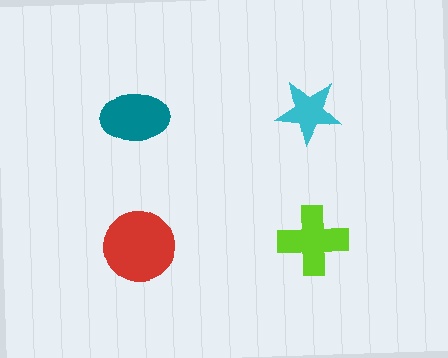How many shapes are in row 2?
2 shapes.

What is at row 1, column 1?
A teal ellipse.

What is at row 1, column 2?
A cyan star.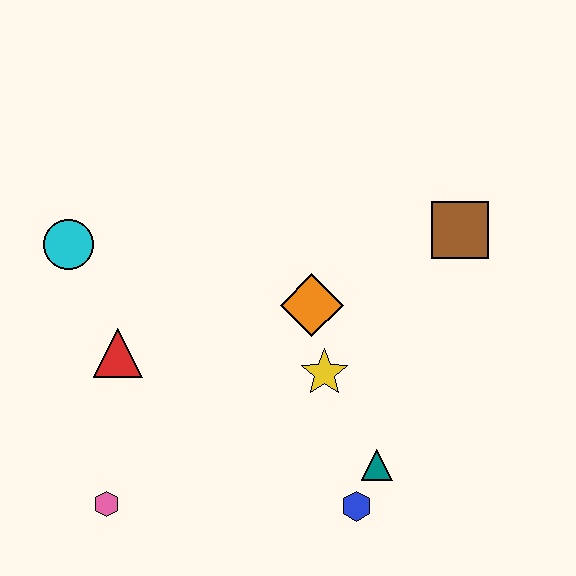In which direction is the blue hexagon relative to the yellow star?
The blue hexagon is below the yellow star.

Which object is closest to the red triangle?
The cyan circle is closest to the red triangle.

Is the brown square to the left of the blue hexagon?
No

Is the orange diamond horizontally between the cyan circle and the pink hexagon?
No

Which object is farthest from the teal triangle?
The cyan circle is farthest from the teal triangle.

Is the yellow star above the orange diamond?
No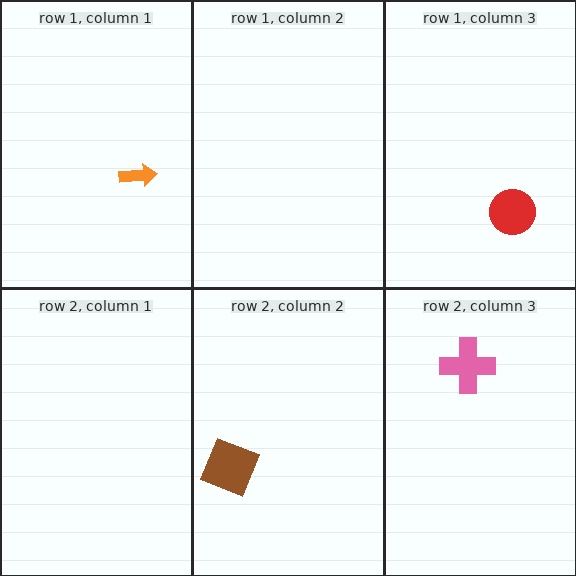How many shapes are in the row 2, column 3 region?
1.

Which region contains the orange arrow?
The row 1, column 1 region.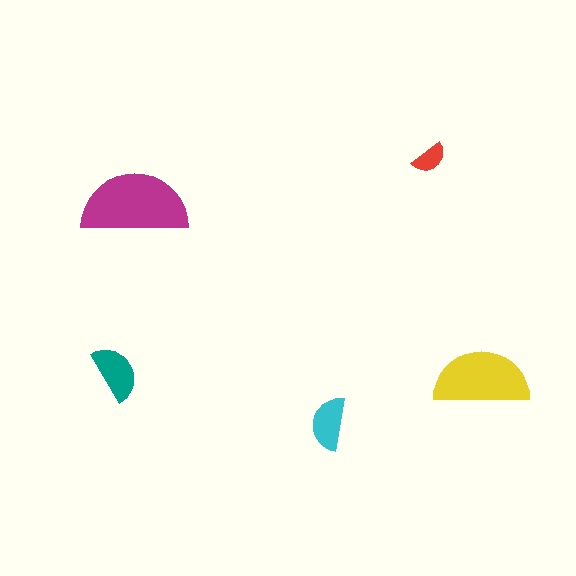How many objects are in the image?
There are 5 objects in the image.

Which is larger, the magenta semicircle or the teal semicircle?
The magenta one.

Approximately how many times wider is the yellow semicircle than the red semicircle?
About 2.5 times wider.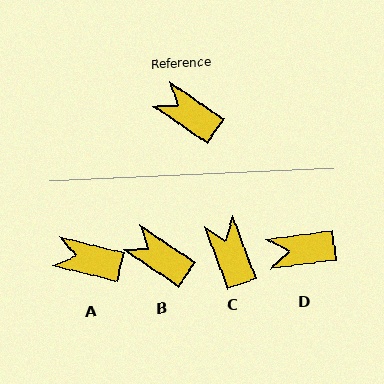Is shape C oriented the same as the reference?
No, it is off by about 34 degrees.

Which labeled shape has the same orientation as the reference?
B.